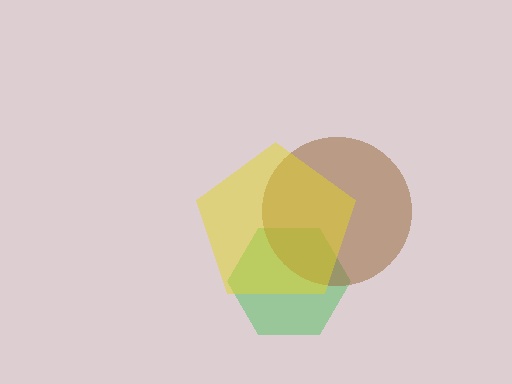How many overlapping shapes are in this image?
There are 3 overlapping shapes in the image.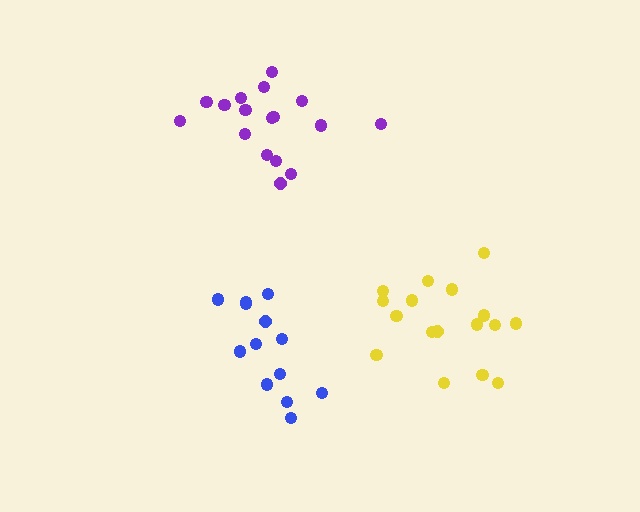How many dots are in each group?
Group 1: 17 dots, Group 2: 13 dots, Group 3: 17 dots (47 total).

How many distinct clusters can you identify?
There are 3 distinct clusters.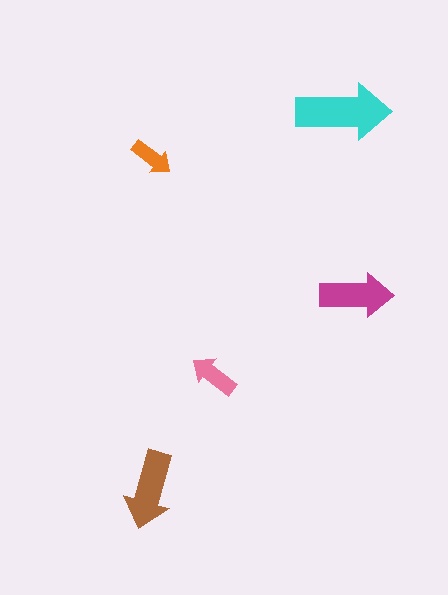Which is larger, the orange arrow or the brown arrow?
The brown one.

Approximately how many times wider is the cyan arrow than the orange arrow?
About 2 times wider.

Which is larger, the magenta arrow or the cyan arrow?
The cyan one.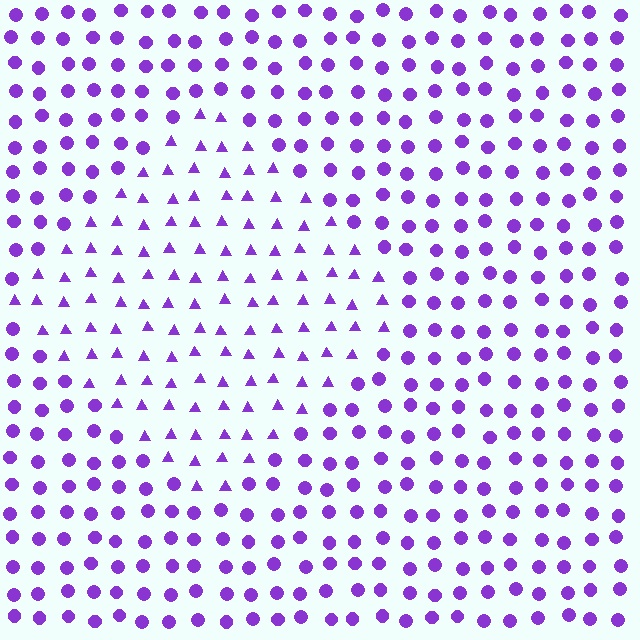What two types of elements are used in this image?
The image uses triangles inside the diamond region and circles outside it.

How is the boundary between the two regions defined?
The boundary is defined by a change in element shape: triangles inside vs. circles outside. All elements share the same color and spacing.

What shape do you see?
I see a diamond.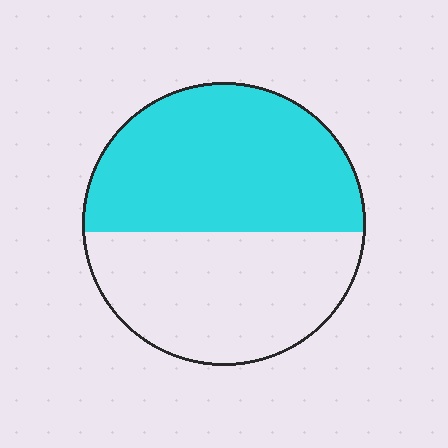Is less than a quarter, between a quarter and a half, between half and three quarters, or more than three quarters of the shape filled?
Between half and three quarters.